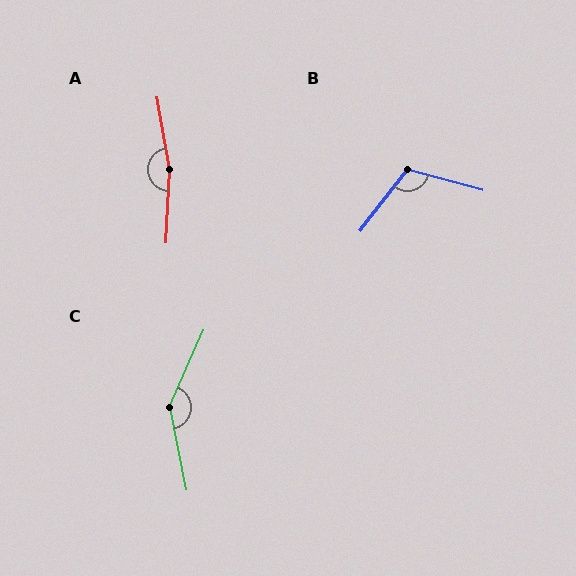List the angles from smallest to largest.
B (112°), C (145°), A (167°).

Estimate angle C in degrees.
Approximately 145 degrees.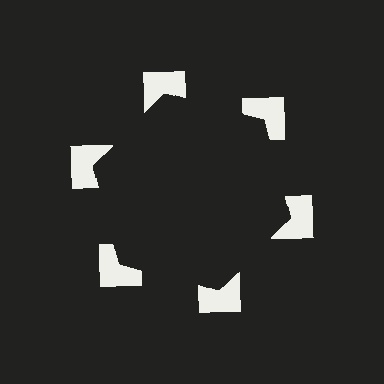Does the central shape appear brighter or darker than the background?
It typically appears slightly darker than the background, even though no actual brightness change is drawn.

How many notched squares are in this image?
There are 6 — one at each vertex of the illusory hexagon.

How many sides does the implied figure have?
6 sides.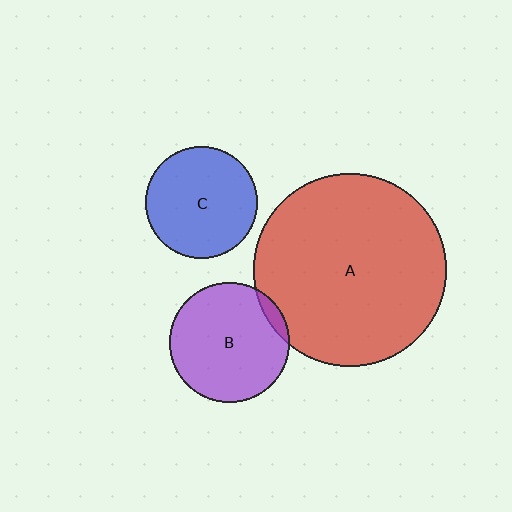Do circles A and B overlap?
Yes.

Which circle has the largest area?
Circle A (red).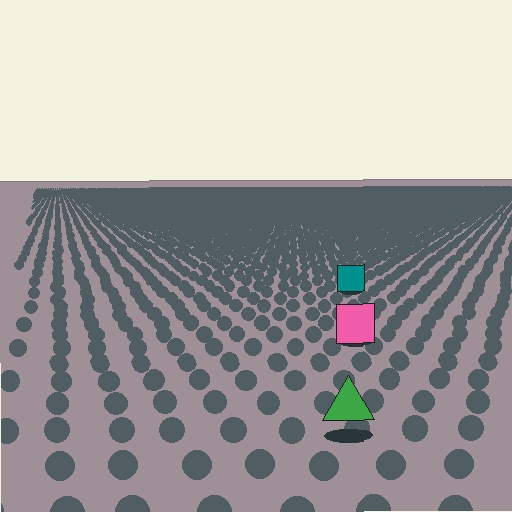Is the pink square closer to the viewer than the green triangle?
No. The green triangle is closer — you can tell from the texture gradient: the ground texture is coarser near it.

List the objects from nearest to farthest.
From nearest to farthest: the green triangle, the pink square, the teal square.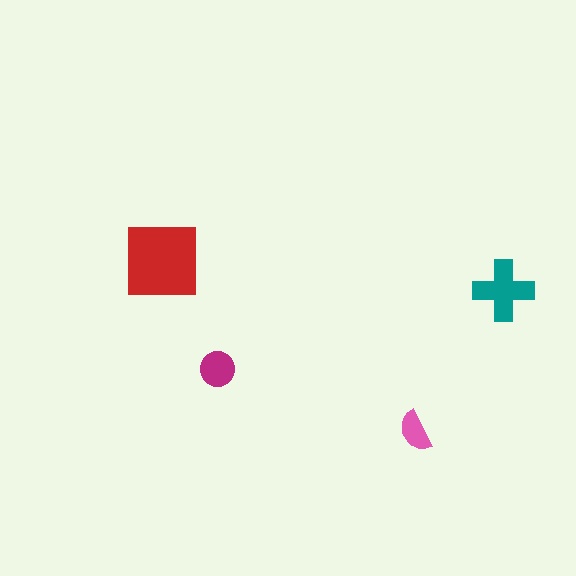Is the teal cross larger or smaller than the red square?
Smaller.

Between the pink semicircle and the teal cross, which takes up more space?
The teal cross.